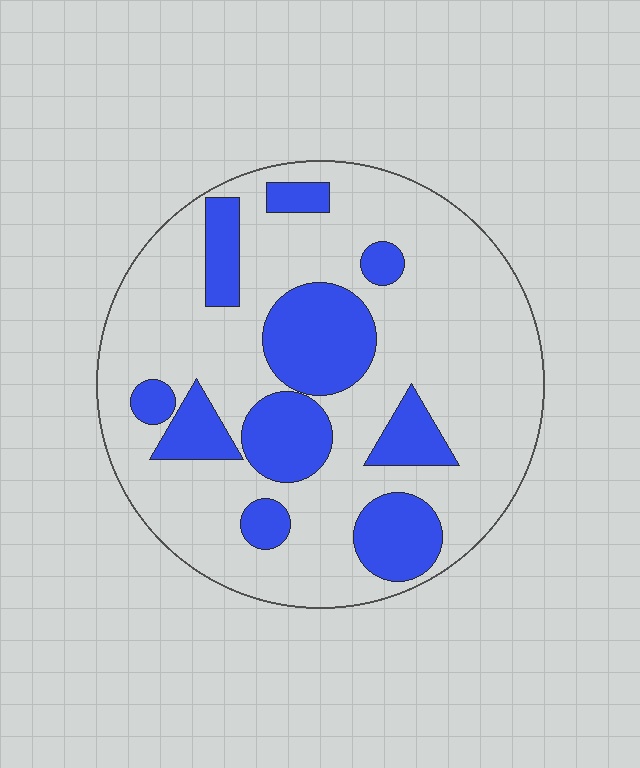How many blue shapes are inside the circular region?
10.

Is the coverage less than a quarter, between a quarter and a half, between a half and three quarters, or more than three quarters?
Between a quarter and a half.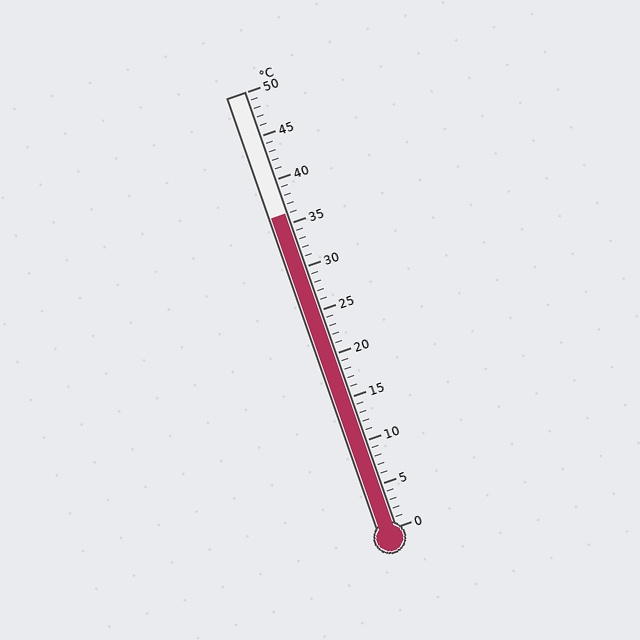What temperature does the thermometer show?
The thermometer shows approximately 36°C.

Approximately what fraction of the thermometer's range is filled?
The thermometer is filled to approximately 70% of its range.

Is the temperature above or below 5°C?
The temperature is above 5°C.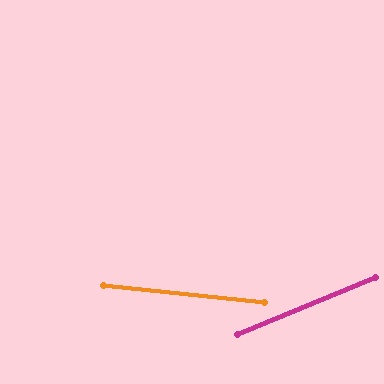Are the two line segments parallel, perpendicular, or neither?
Neither parallel nor perpendicular — they differ by about 29°.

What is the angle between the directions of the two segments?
Approximately 29 degrees.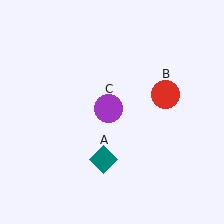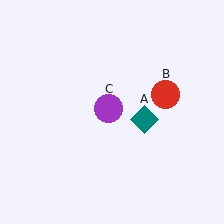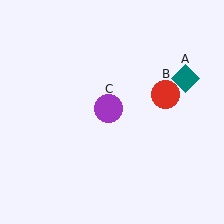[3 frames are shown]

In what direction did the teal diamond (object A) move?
The teal diamond (object A) moved up and to the right.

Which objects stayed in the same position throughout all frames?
Red circle (object B) and purple circle (object C) remained stationary.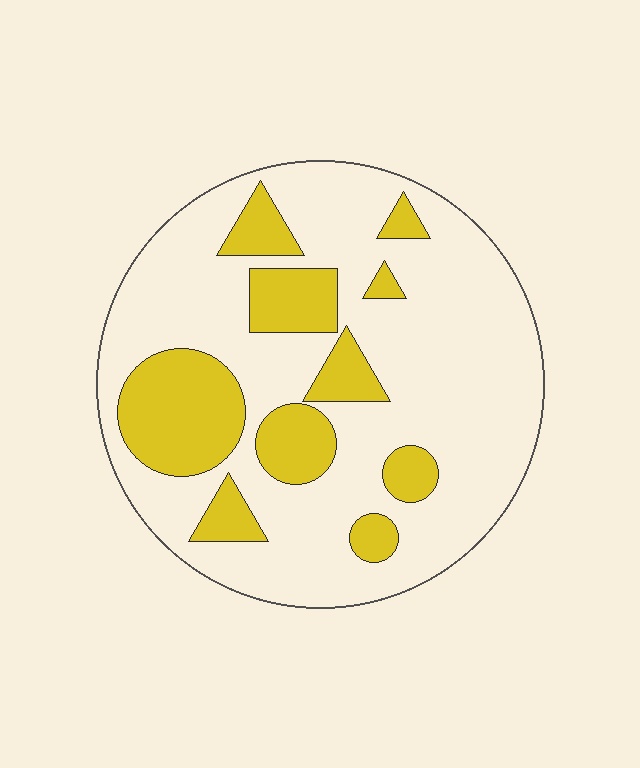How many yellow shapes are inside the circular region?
10.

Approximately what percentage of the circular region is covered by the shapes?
Approximately 25%.